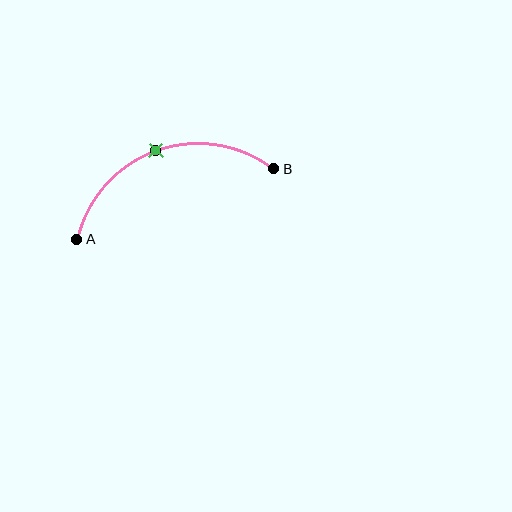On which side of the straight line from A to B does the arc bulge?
The arc bulges above the straight line connecting A and B.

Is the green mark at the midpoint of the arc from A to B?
Yes. The green mark lies on the arc at equal arc-length from both A and B — it is the arc midpoint.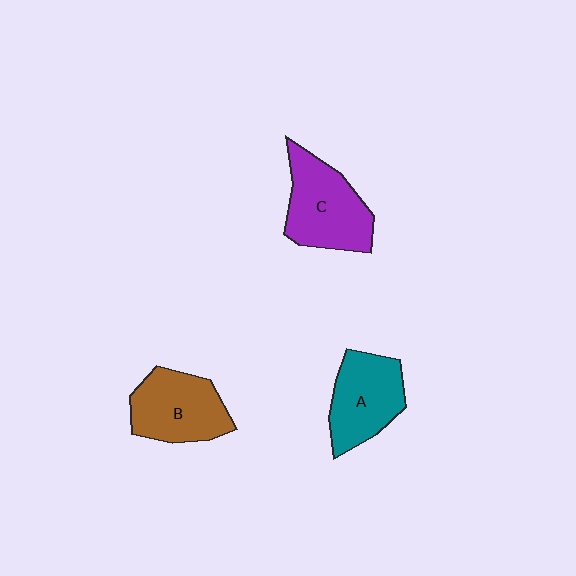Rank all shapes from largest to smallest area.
From largest to smallest: C (purple), B (brown), A (teal).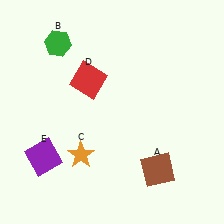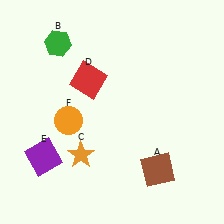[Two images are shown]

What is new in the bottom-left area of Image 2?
An orange circle (F) was added in the bottom-left area of Image 2.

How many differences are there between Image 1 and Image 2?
There is 1 difference between the two images.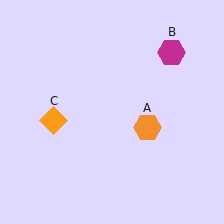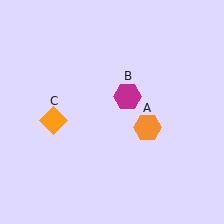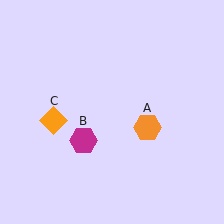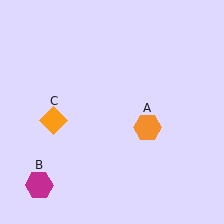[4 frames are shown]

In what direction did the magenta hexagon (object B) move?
The magenta hexagon (object B) moved down and to the left.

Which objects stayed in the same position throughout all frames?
Orange hexagon (object A) and orange diamond (object C) remained stationary.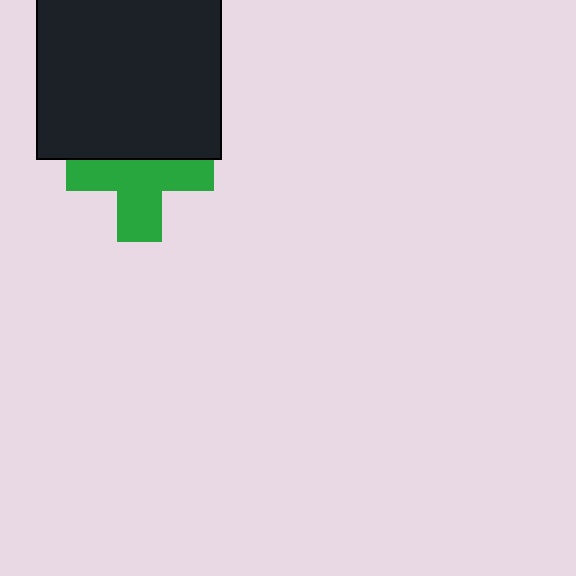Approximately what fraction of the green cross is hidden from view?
Roughly 39% of the green cross is hidden behind the black square.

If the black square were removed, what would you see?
You would see the complete green cross.